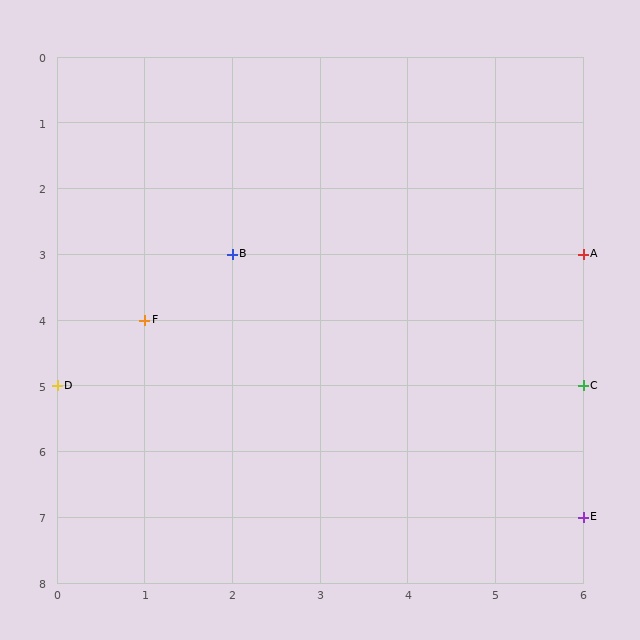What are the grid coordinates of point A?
Point A is at grid coordinates (6, 3).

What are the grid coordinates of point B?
Point B is at grid coordinates (2, 3).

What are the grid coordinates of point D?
Point D is at grid coordinates (0, 5).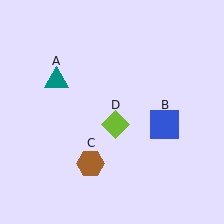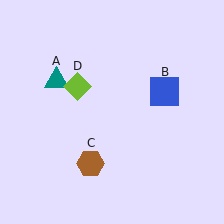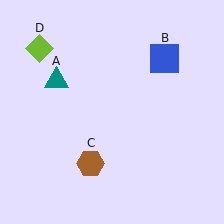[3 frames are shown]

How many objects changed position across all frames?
2 objects changed position: blue square (object B), lime diamond (object D).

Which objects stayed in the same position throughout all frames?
Teal triangle (object A) and brown hexagon (object C) remained stationary.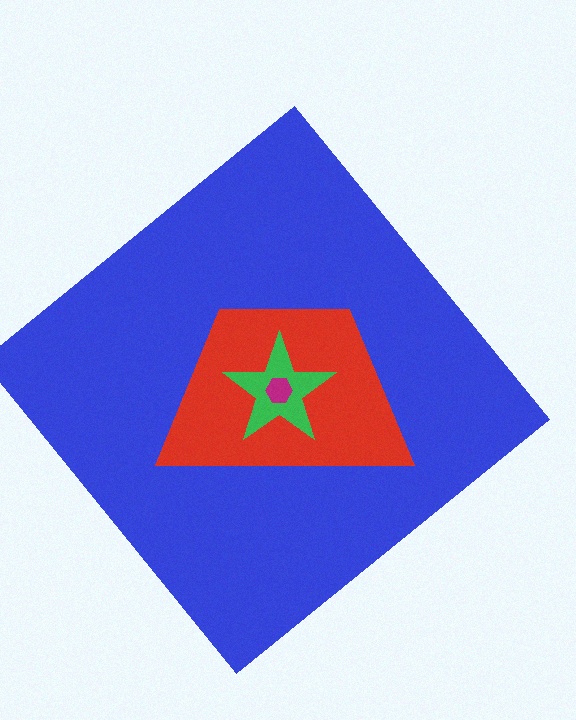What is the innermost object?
The magenta hexagon.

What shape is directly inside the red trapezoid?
The green star.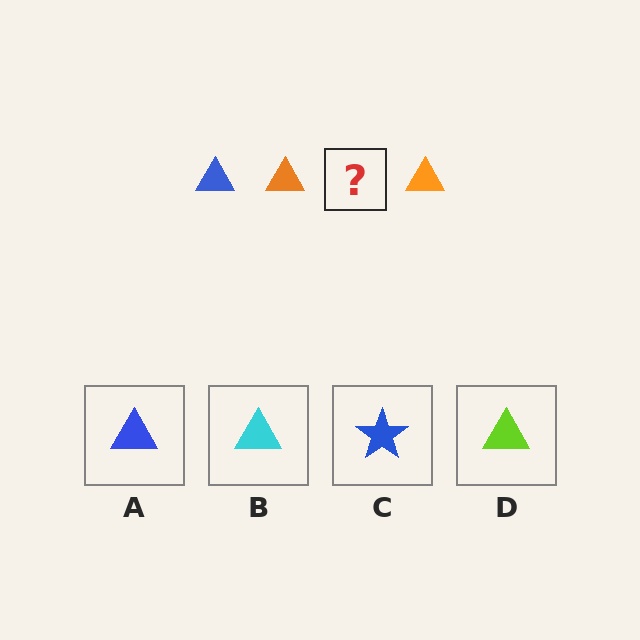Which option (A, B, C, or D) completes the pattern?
A.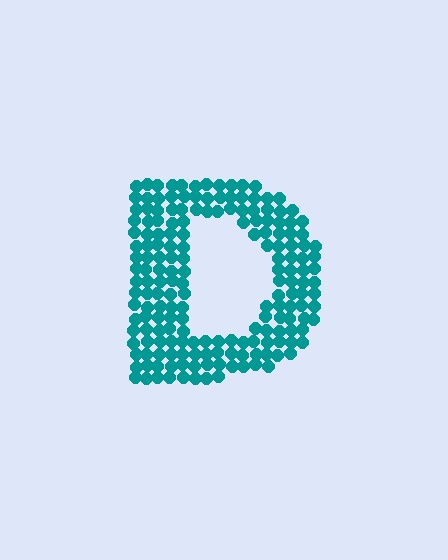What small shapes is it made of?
It is made of small circles.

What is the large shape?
The large shape is the letter D.